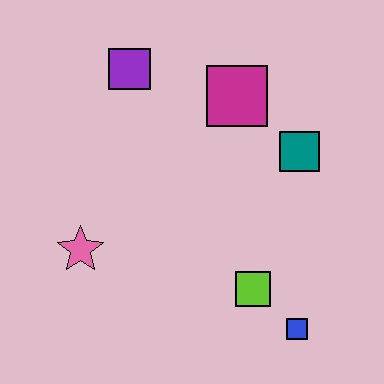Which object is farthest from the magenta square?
The blue square is farthest from the magenta square.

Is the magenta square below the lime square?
No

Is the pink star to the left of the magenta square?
Yes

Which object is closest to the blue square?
The lime square is closest to the blue square.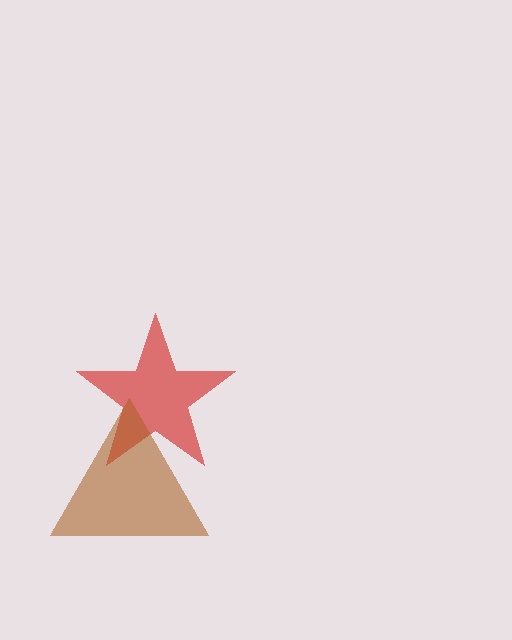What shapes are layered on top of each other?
The layered shapes are: a red star, a brown triangle.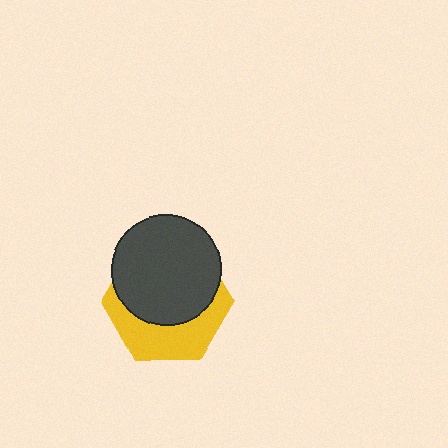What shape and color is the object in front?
The object in front is a dark gray circle.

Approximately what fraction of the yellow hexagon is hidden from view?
Roughly 59% of the yellow hexagon is hidden behind the dark gray circle.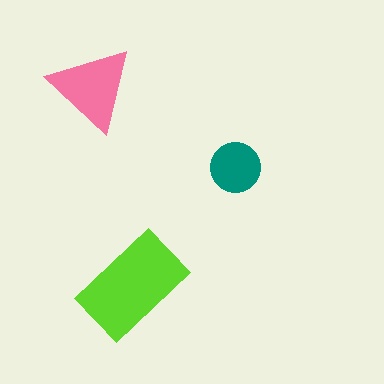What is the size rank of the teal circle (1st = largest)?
3rd.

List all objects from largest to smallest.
The lime rectangle, the pink triangle, the teal circle.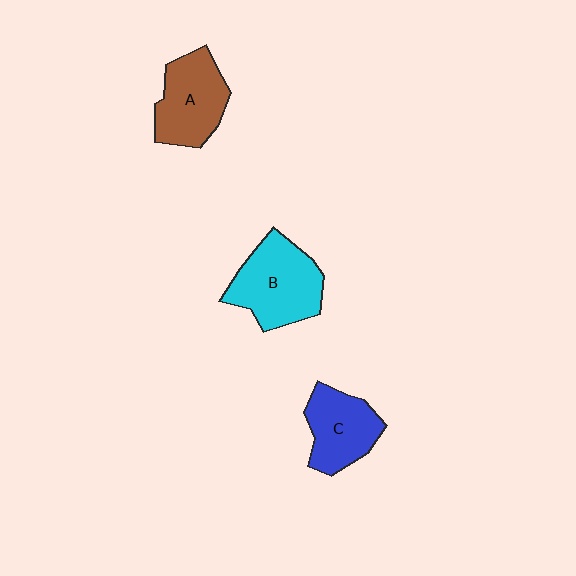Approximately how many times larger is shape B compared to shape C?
Approximately 1.3 times.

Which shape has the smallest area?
Shape C (blue).